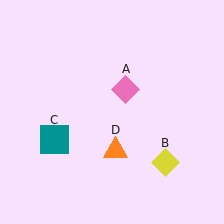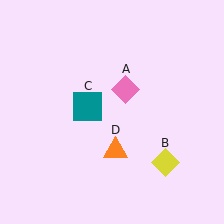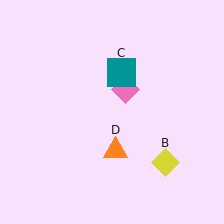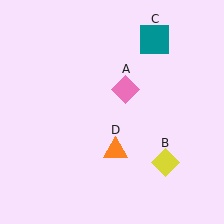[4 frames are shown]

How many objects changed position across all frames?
1 object changed position: teal square (object C).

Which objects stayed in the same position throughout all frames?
Pink diamond (object A) and yellow diamond (object B) and orange triangle (object D) remained stationary.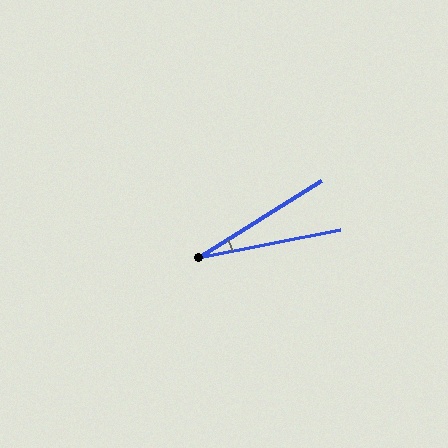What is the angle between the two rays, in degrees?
Approximately 21 degrees.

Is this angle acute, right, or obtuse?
It is acute.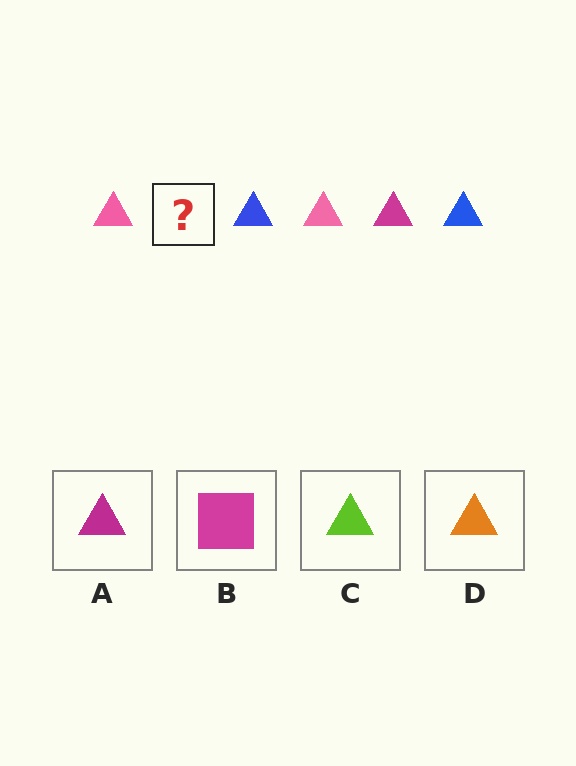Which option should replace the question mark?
Option A.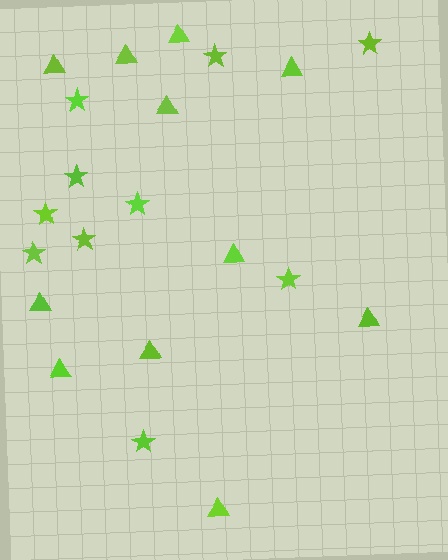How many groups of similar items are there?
There are 2 groups: one group of stars (10) and one group of triangles (11).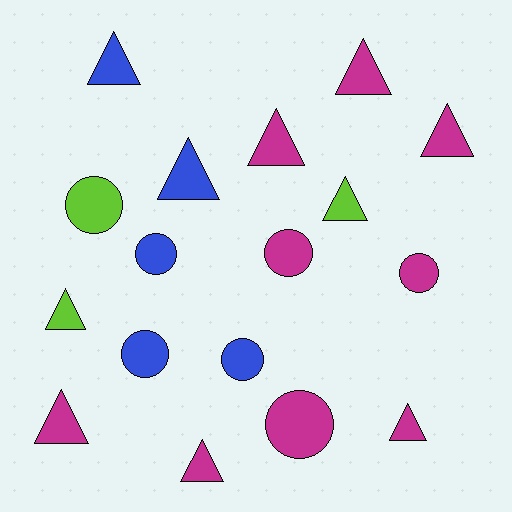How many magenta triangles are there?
There are 6 magenta triangles.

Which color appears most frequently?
Magenta, with 9 objects.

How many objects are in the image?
There are 17 objects.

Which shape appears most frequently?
Triangle, with 10 objects.